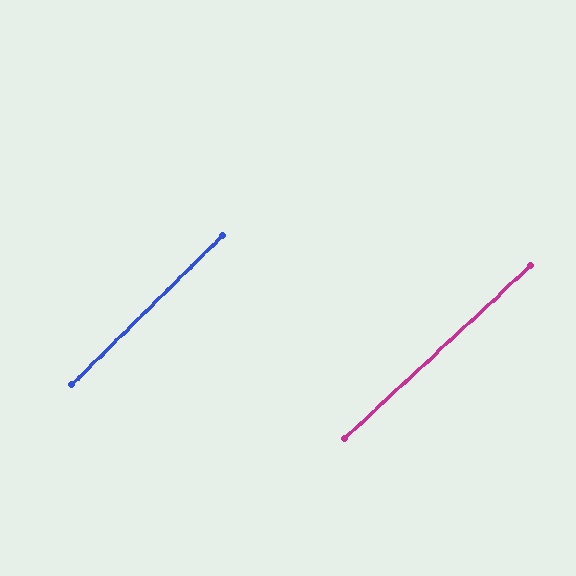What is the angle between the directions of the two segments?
Approximately 2 degrees.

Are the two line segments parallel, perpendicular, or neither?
Parallel — their directions differ by only 2.0°.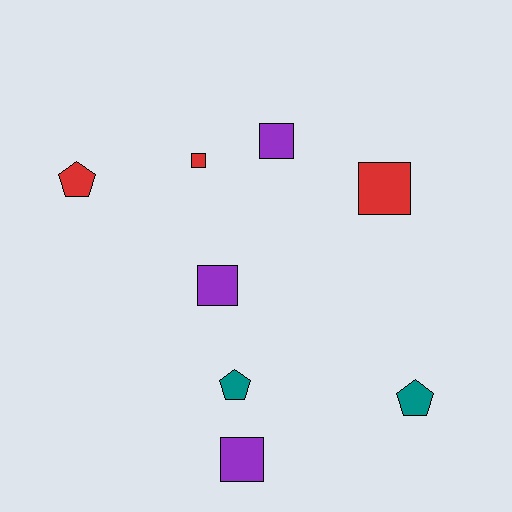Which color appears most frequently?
Red, with 3 objects.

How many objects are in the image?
There are 8 objects.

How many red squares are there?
There are 2 red squares.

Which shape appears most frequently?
Square, with 5 objects.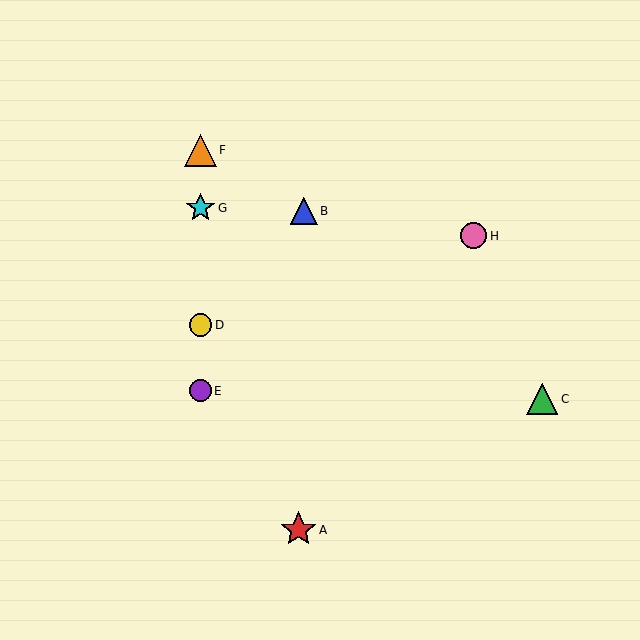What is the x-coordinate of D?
Object D is at x≈200.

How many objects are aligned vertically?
4 objects (D, E, F, G) are aligned vertically.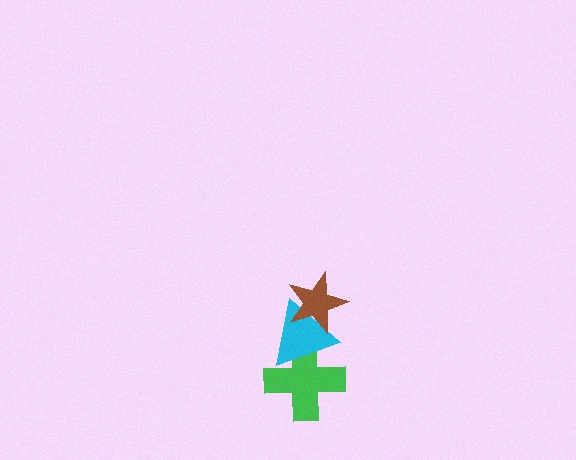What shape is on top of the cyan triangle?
The brown star is on top of the cyan triangle.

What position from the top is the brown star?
The brown star is 1st from the top.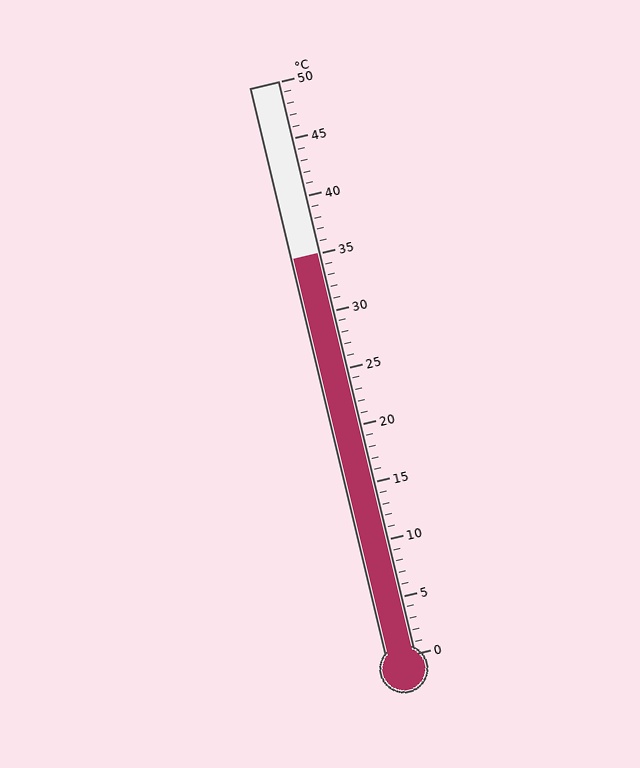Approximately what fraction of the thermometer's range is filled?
The thermometer is filled to approximately 70% of its range.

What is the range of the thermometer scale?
The thermometer scale ranges from 0°C to 50°C.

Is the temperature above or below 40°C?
The temperature is below 40°C.